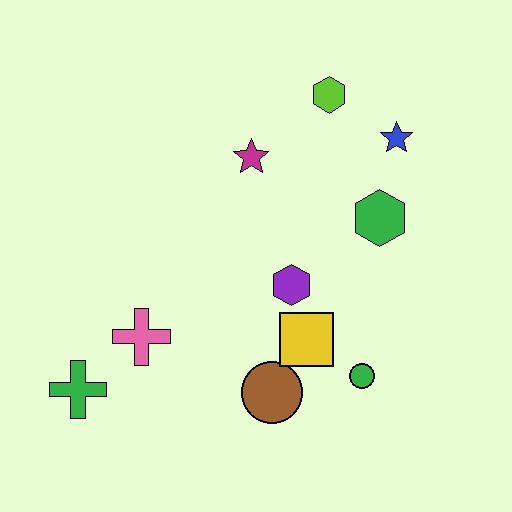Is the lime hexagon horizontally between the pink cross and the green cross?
No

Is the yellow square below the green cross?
No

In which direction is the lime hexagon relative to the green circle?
The lime hexagon is above the green circle.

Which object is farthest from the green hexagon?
The green cross is farthest from the green hexagon.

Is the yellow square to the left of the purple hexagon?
No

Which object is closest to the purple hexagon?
The yellow square is closest to the purple hexagon.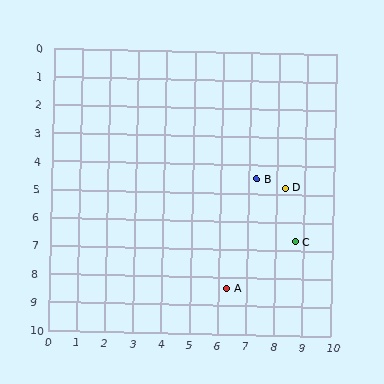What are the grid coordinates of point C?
Point C is at approximately (8.7, 6.7).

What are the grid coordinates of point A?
Point A is at approximately (6.3, 8.4).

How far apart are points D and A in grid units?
Points D and A are about 4.1 grid units apart.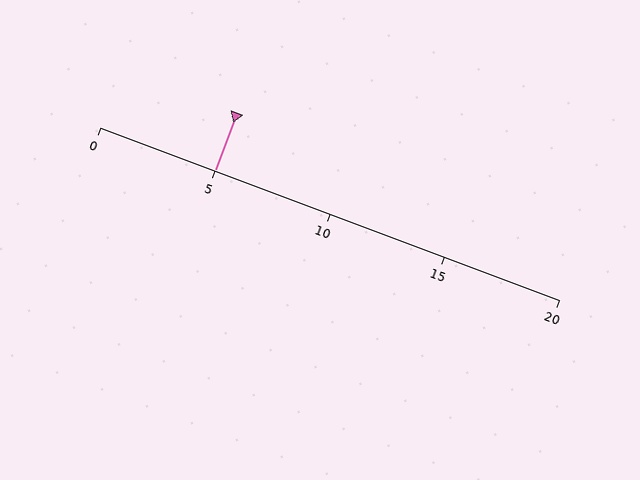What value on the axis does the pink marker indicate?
The marker indicates approximately 5.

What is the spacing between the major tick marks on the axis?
The major ticks are spaced 5 apart.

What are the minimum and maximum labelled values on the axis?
The axis runs from 0 to 20.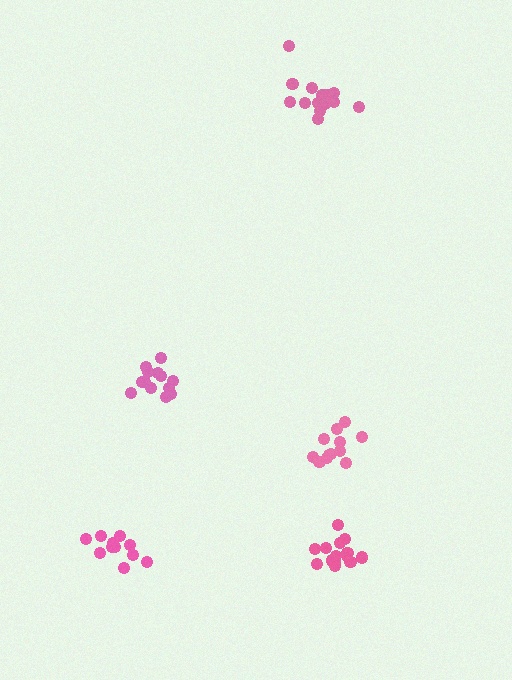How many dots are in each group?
Group 1: 15 dots, Group 2: 13 dots, Group 3: 15 dots, Group 4: 11 dots, Group 5: 12 dots (66 total).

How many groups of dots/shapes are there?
There are 5 groups.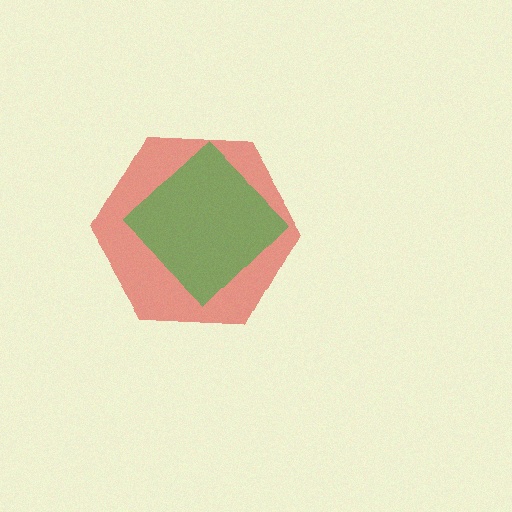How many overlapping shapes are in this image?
There are 2 overlapping shapes in the image.